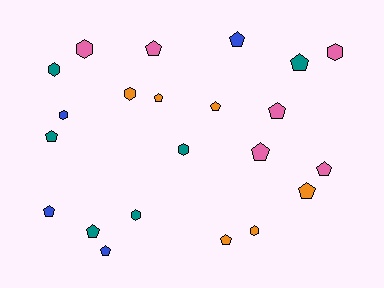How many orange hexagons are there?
There are 2 orange hexagons.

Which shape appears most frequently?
Pentagon, with 14 objects.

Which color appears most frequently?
Pink, with 6 objects.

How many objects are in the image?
There are 22 objects.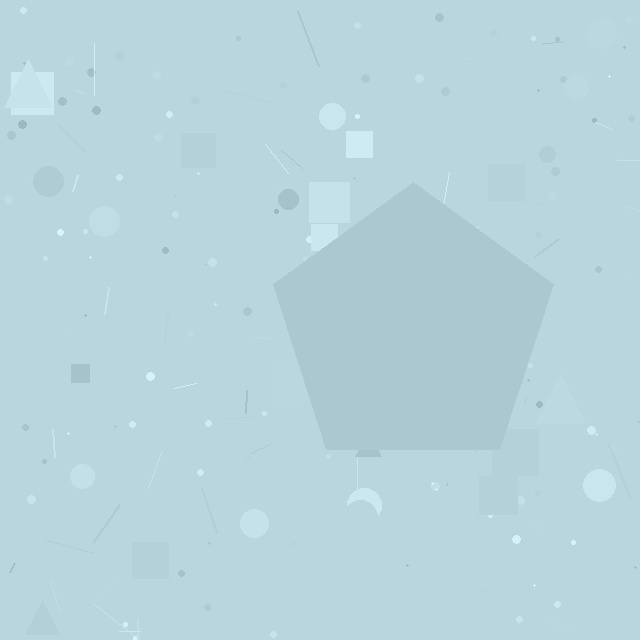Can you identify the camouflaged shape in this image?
The camouflaged shape is a pentagon.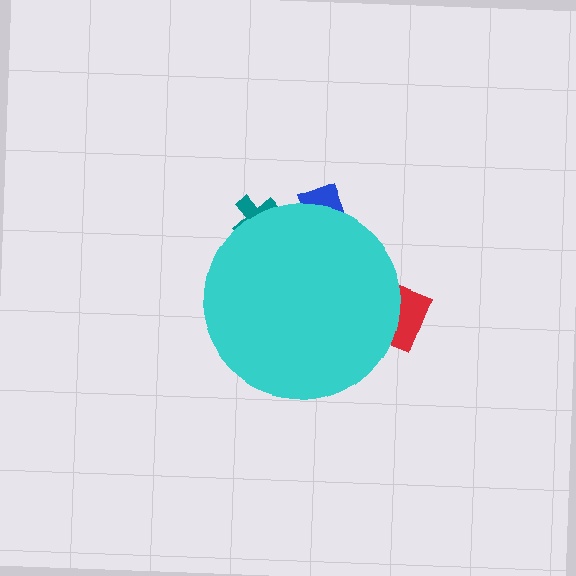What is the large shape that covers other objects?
A cyan circle.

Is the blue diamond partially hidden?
Yes, the blue diamond is partially hidden behind the cyan circle.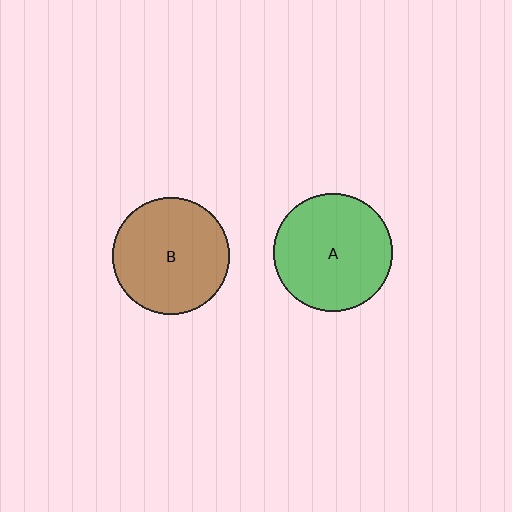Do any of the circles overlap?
No, none of the circles overlap.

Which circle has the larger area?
Circle A (green).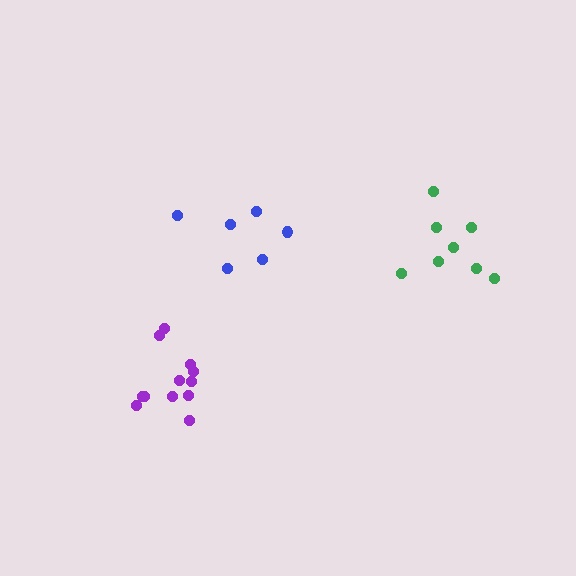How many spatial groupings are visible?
There are 3 spatial groupings.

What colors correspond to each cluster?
The clusters are colored: green, blue, purple.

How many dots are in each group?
Group 1: 8 dots, Group 2: 6 dots, Group 3: 12 dots (26 total).